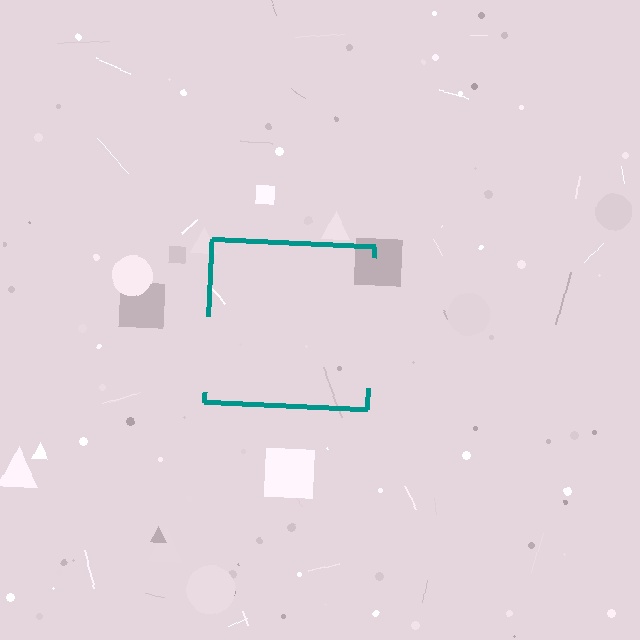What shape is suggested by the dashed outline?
The dashed outline suggests a square.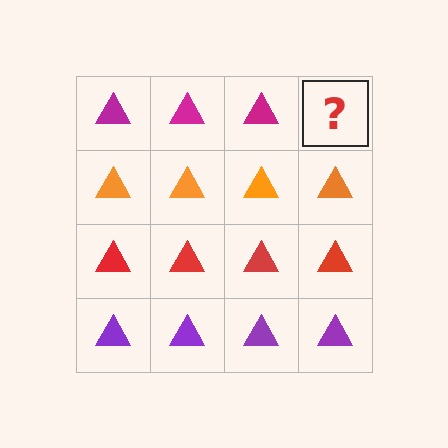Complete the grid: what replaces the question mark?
The question mark should be replaced with a magenta triangle.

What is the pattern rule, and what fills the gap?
The rule is that each row has a consistent color. The gap should be filled with a magenta triangle.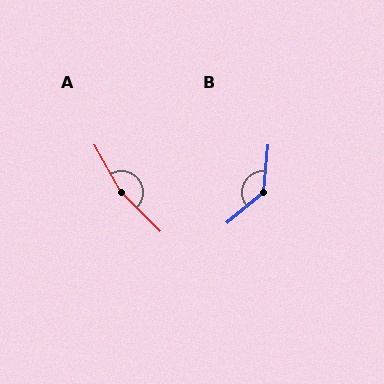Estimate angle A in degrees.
Approximately 164 degrees.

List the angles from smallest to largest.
B (135°), A (164°).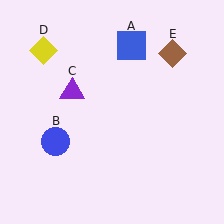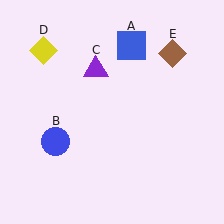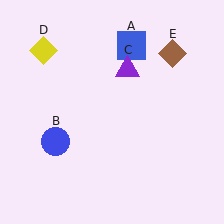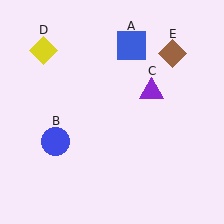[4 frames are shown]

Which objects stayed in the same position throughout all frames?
Blue square (object A) and blue circle (object B) and yellow diamond (object D) and brown diamond (object E) remained stationary.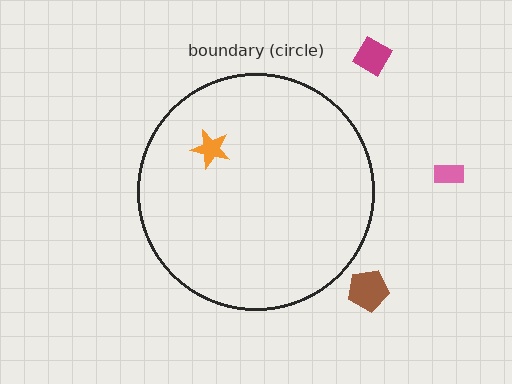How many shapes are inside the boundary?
1 inside, 3 outside.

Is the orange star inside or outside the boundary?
Inside.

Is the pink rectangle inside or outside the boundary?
Outside.